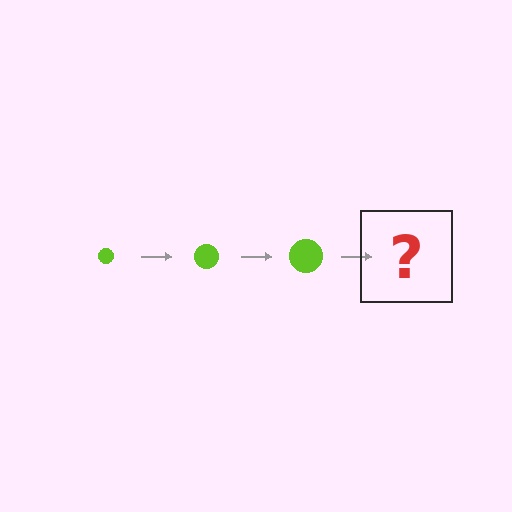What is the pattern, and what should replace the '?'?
The pattern is that the circle gets progressively larger each step. The '?' should be a lime circle, larger than the previous one.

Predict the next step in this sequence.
The next step is a lime circle, larger than the previous one.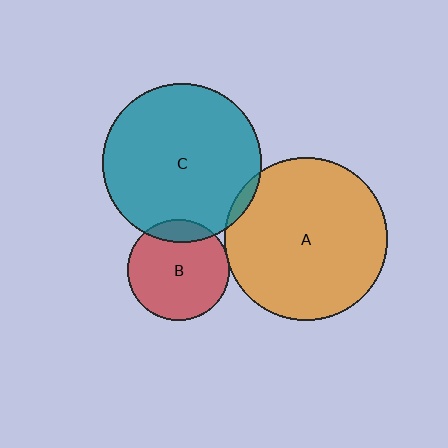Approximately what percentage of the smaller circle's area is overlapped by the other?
Approximately 5%.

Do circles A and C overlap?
Yes.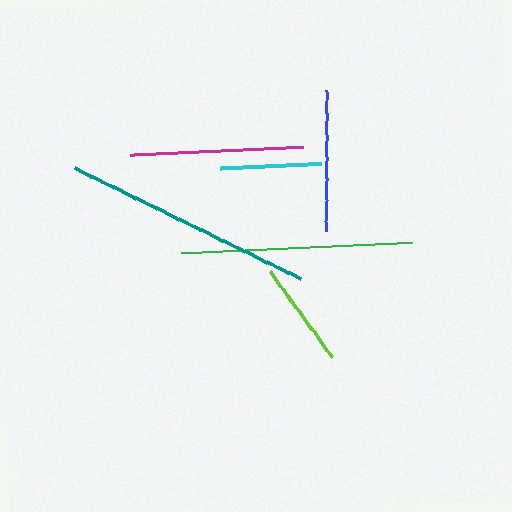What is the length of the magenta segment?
The magenta segment is approximately 172 pixels long.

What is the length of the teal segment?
The teal segment is approximately 252 pixels long.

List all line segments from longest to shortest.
From longest to shortest: teal, green, magenta, blue, lime, cyan.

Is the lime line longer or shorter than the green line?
The green line is longer than the lime line.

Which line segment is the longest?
The teal line is the longest at approximately 252 pixels.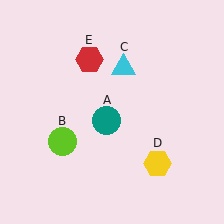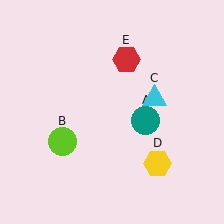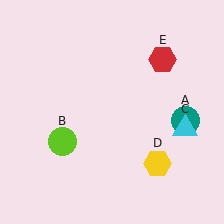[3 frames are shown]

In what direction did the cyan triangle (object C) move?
The cyan triangle (object C) moved down and to the right.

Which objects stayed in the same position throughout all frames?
Lime circle (object B) and yellow hexagon (object D) remained stationary.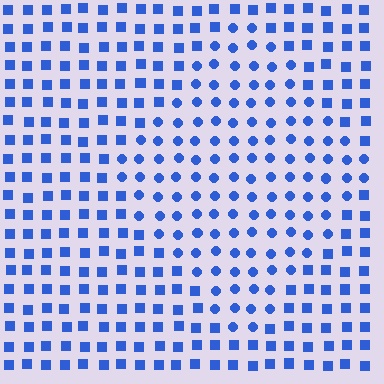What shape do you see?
I see a diamond.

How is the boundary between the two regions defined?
The boundary is defined by a change in element shape: circles inside vs. squares outside. All elements share the same color and spacing.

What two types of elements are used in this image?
The image uses circles inside the diamond region and squares outside it.